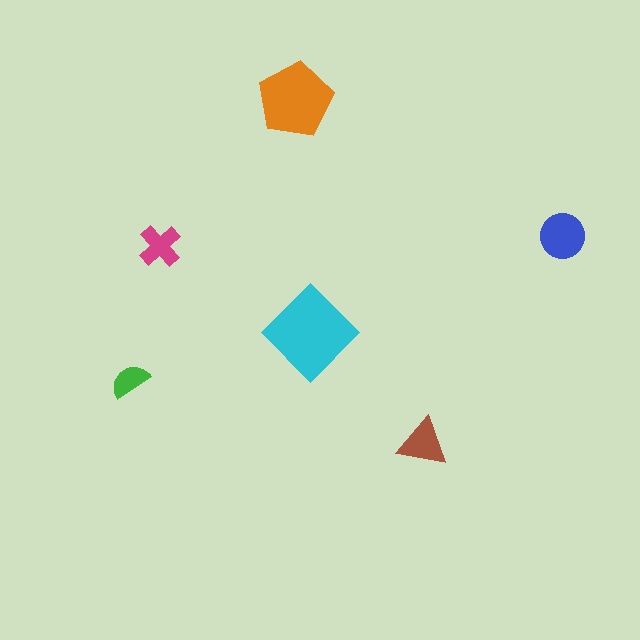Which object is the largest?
The cyan diamond.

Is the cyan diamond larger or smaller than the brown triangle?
Larger.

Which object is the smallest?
The green semicircle.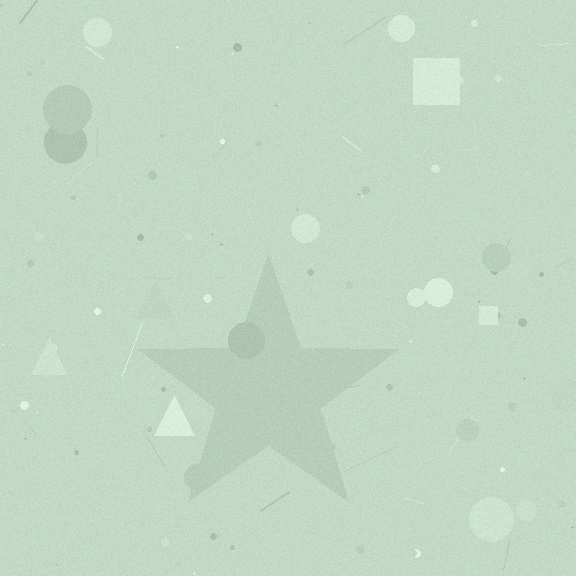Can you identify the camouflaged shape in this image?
The camouflaged shape is a star.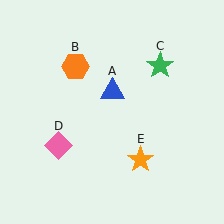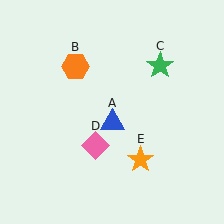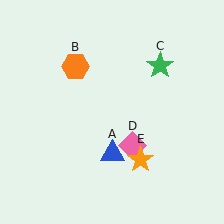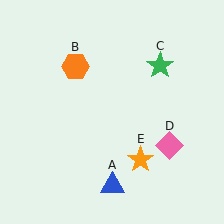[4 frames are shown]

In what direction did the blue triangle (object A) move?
The blue triangle (object A) moved down.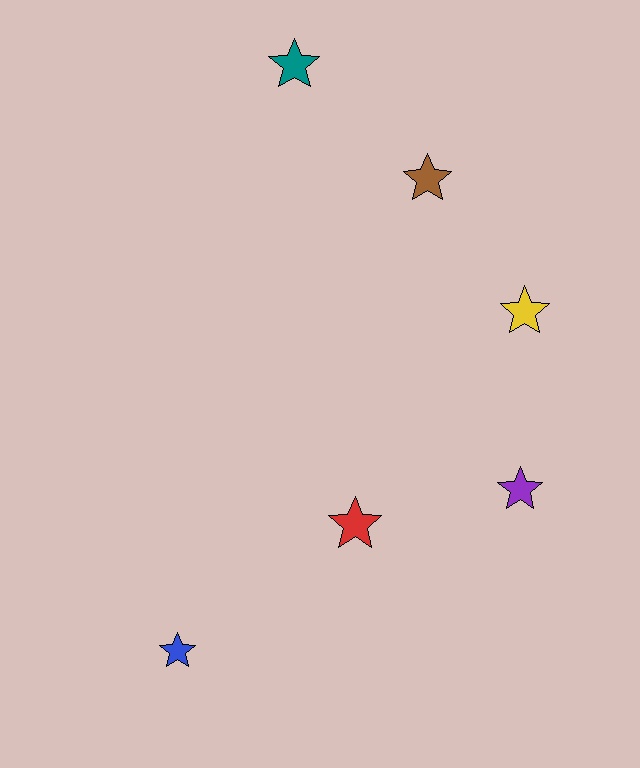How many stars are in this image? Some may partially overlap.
There are 6 stars.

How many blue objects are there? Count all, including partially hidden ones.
There is 1 blue object.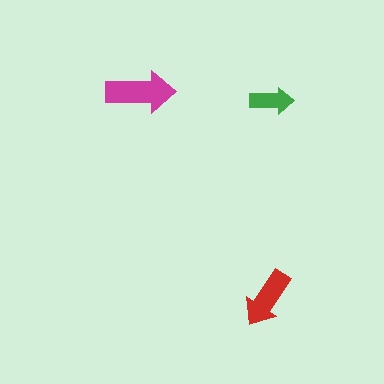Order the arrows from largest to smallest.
the magenta one, the red one, the green one.